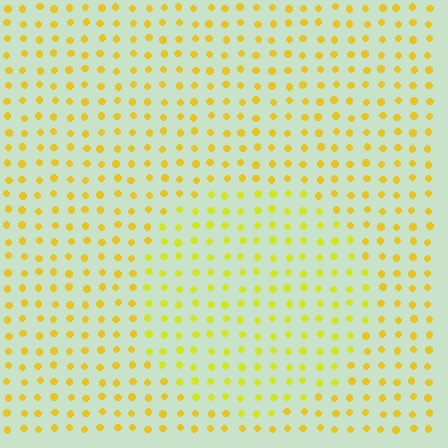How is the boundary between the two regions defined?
The boundary is defined purely by a slight shift in hue (about 18 degrees). Spacing, size, and orientation are identical on both sides.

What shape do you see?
I see a circle.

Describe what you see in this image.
The image is filled with small yellow elements in a uniform arrangement. A circle-shaped region is visible where the elements are tinted to a slightly different hue, forming a subtle color boundary.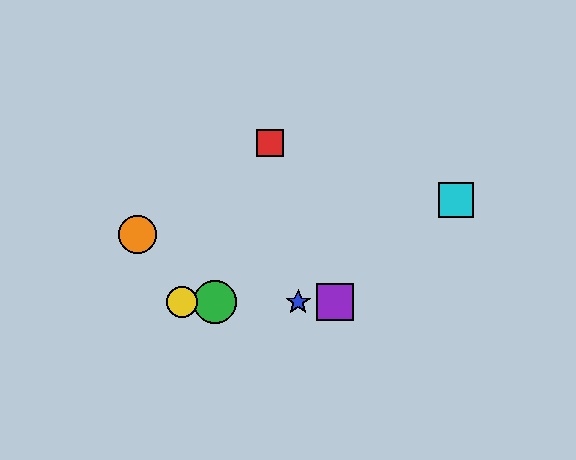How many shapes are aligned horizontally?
4 shapes (the blue star, the green circle, the yellow circle, the purple square) are aligned horizontally.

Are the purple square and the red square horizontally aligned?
No, the purple square is at y≈302 and the red square is at y≈143.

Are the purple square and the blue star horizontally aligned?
Yes, both are at y≈302.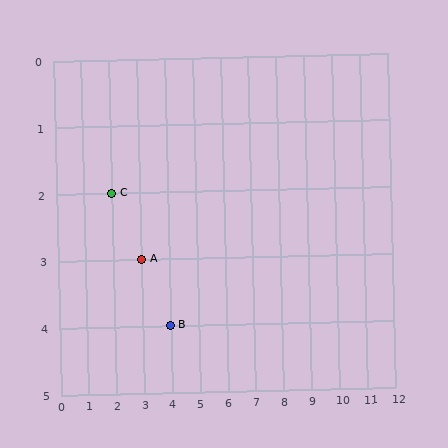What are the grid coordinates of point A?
Point A is at grid coordinates (3, 3).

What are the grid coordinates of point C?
Point C is at grid coordinates (2, 2).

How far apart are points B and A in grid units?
Points B and A are 1 column and 1 row apart (about 1.4 grid units diagonally).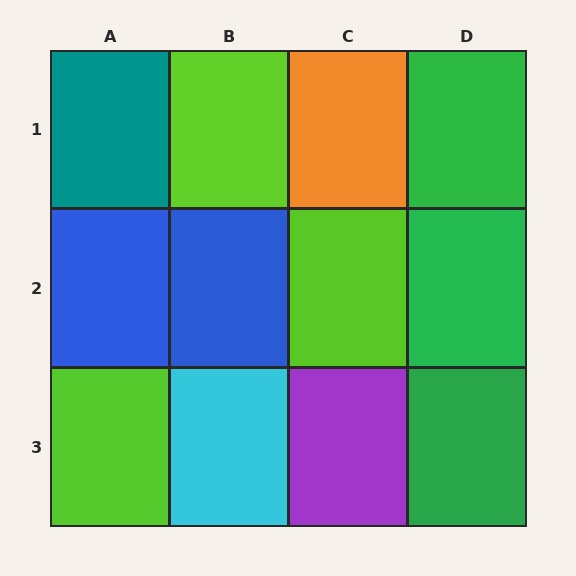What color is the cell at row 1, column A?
Teal.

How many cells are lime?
3 cells are lime.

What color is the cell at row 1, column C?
Orange.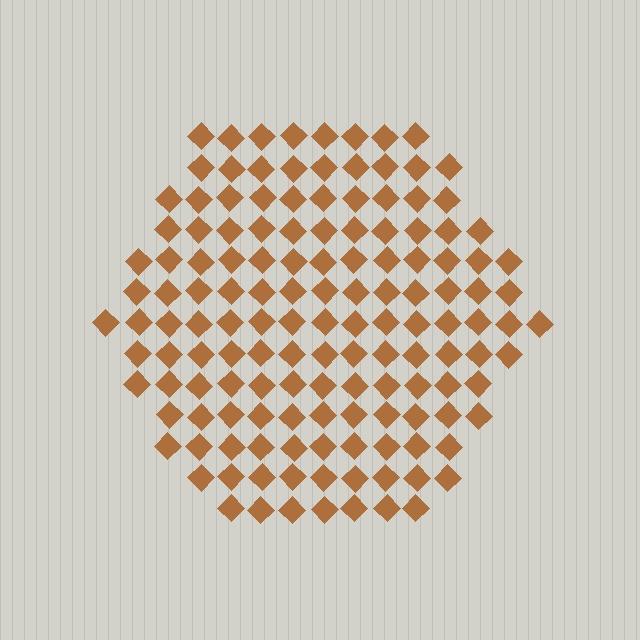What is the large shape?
The large shape is a hexagon.